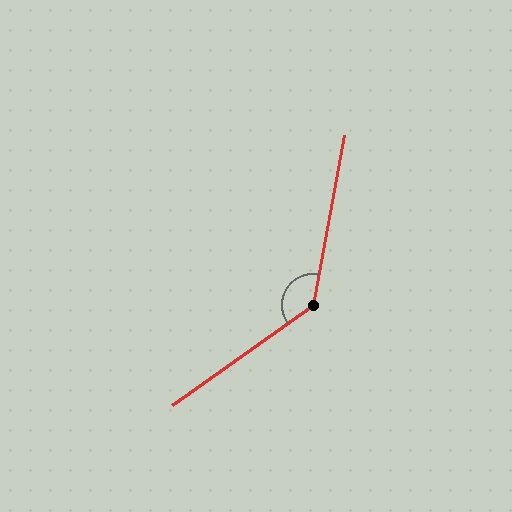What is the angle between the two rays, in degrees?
Approximately 136 degrees.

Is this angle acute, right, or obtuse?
It is obtuse.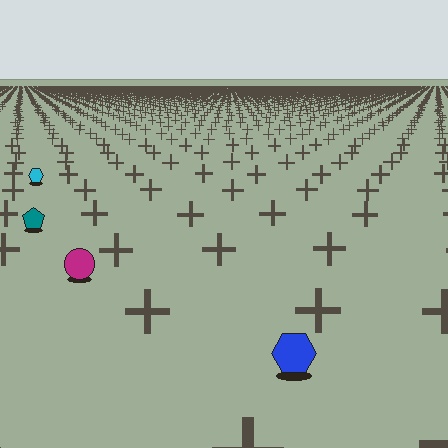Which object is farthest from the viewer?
The cyan hexagon is farthest from the viewer. It appears smaller and the ground texture around it is denser.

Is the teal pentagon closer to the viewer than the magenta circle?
No. The magenta circle is closer — you can tell from the texture gradient: the ground texture is coarser near it.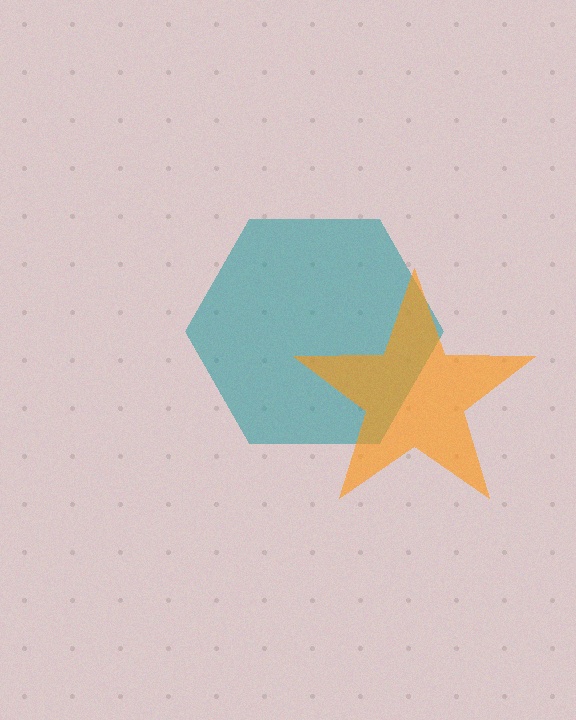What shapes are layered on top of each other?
The layered shapes are: a teal hexagon, an orange star.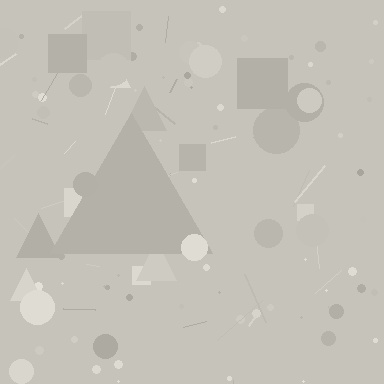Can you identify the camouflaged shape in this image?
The camouflaged shape is a triangle.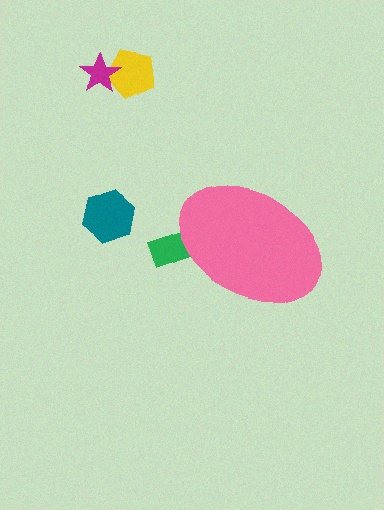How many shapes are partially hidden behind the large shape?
1 shape is partially hidden.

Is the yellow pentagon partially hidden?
No, the yellow pentagon is fully visible.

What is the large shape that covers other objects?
A pink ellipse.